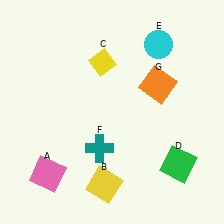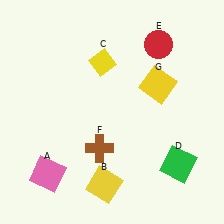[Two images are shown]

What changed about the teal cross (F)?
In Image 1, F is teal. In Image 2, it changed to brown.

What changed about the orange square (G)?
In Image 1, G is orange. In Image 2, it changed to yellow.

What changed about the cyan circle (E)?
In Image 1, E is cyan. In Image 2, it changed to red.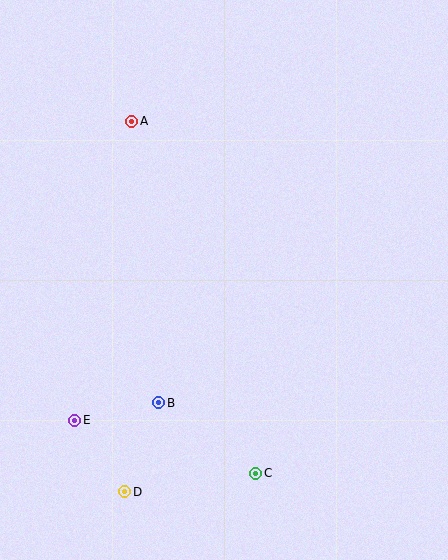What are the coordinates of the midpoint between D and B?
The midpoint between D and B is at (142, 447).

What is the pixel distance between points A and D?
The distance between A and D is 371 pixels.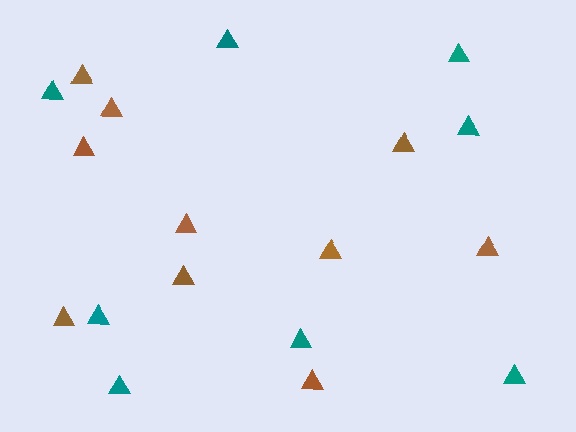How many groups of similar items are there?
There are 2 groups: one group of brown triangles (10) and one group of teal triangles (8).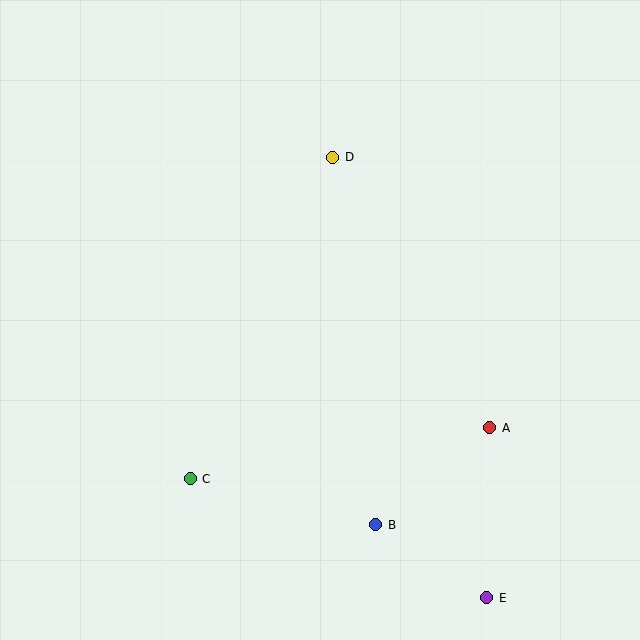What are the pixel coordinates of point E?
Point E is at (487, 598).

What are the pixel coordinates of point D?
Point D is at (333, 157).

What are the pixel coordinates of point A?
Point A is at (490, 428).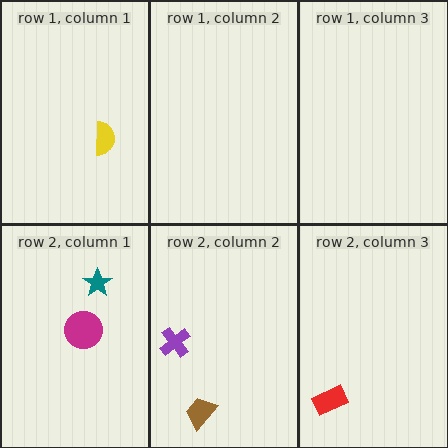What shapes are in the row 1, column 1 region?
The yellow semicircle.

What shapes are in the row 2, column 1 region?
The teal star, the magenta circle.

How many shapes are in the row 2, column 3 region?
1.